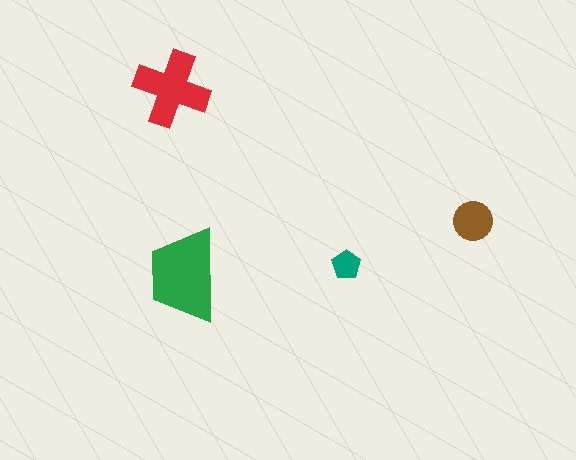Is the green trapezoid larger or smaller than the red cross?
Larger.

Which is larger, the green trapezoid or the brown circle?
The green trapezoid.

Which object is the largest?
The green trapezoid.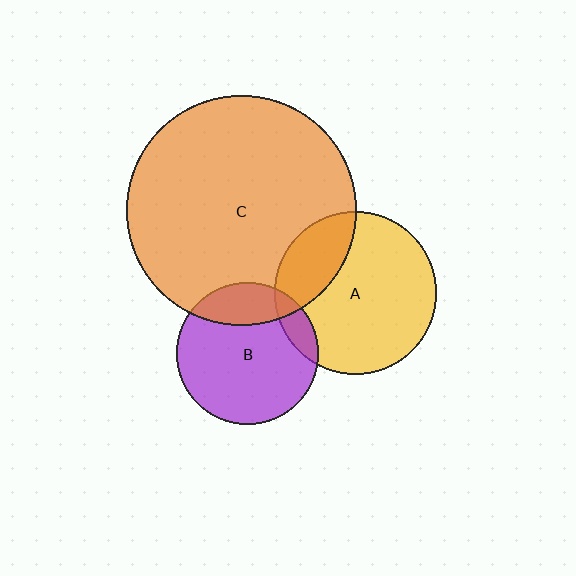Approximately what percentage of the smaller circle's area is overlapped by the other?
Approximately 20%.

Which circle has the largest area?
Circle C (orange).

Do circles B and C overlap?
Yes.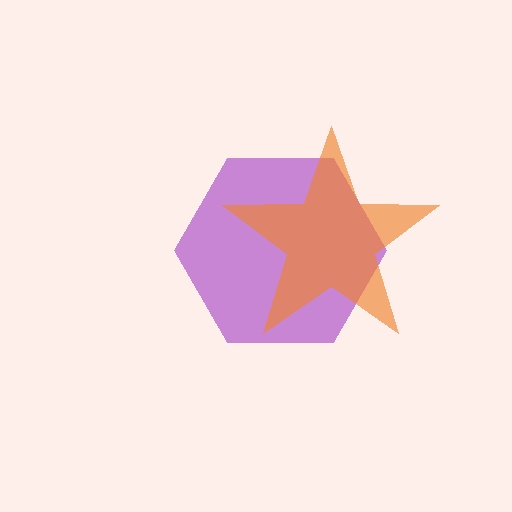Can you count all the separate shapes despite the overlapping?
Yes, there are 2 separate shapes.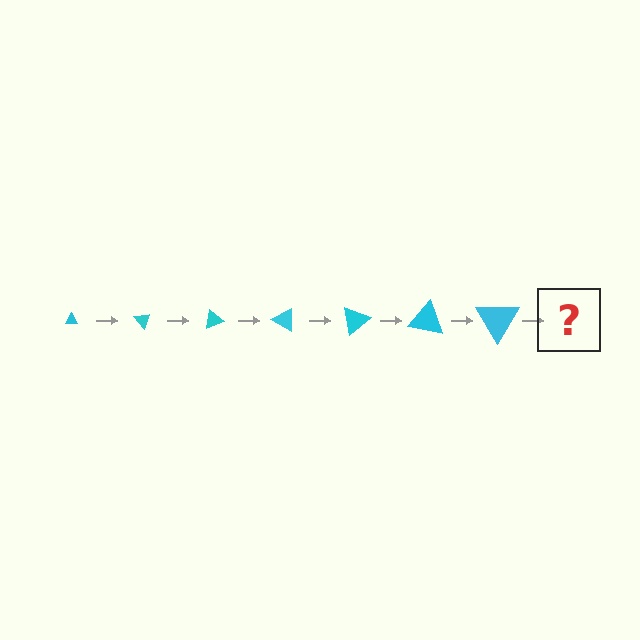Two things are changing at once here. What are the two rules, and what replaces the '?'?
The two rules are that the triangle grows larger each step and it rotates 50 degrees each step. The '?' should be a triangle, larger than the previous one and rotated 350 degrees from the start.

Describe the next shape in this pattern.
It should be a triangle, larger than the previous one and rotated 350 degrees from the start.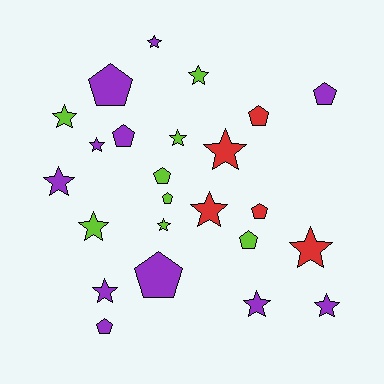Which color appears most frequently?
Purple, with 11 objects.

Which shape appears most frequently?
Star, with 14 objects.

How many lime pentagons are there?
There are 3 lime pentagons.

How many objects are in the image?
There are 24 objects.